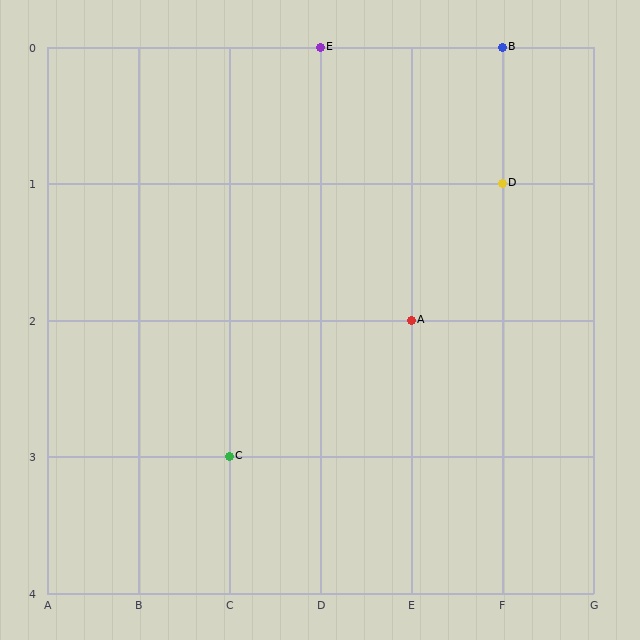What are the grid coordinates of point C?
Point C is at grid coordinates (C, 3).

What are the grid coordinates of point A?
Point A is at grid coordinates (E, 2).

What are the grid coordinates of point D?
Point D is at grid coordinates (F, 1).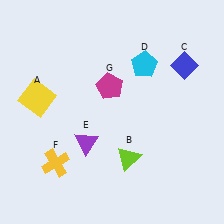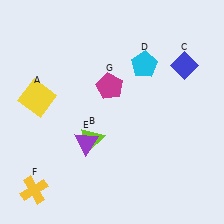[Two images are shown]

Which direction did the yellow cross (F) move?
The yellow cross (F) moved down.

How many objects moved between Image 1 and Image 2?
2 objects moved between the two images.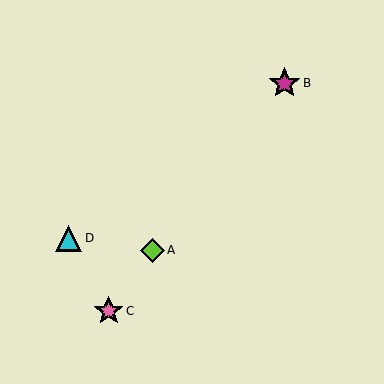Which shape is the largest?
The magenta star (labeled B) is the largest.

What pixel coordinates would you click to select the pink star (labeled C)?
Click at (109, 311) to select the pink star C.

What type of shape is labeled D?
Shape D is a cyan triangle.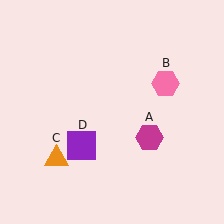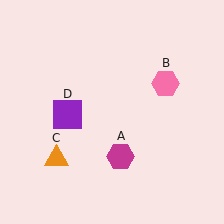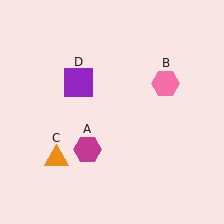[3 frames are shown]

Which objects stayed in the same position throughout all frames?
Pink hexagon (object B) and orange triangle (object C) remained stationary.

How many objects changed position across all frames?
2 objects changed position: magenta hexagon (object A), purple square (object D).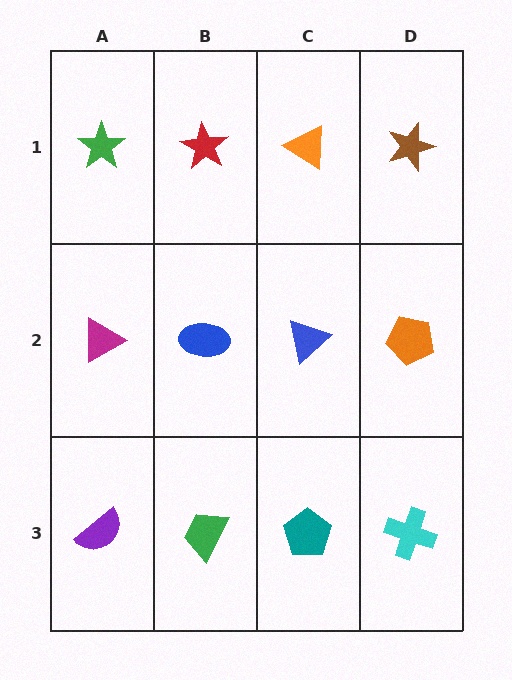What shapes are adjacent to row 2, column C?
An orange triangle (row 1, column C), a teal pentagon (row 3, column C), a blue ellipse (row 2, column B), an orange pentagon (row 2, column D).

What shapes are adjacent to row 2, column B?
A red star (row 1, column B), a green trapezoid (row 3, column B), a magenta triangle (row 2, column A), a blue triangle (row 2, column C).